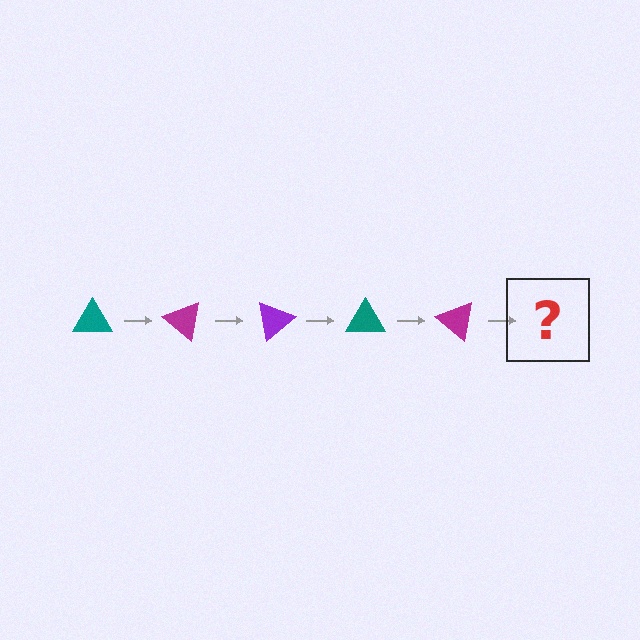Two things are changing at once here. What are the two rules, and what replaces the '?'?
The two rules are that it rotates 40 degrees each step and the color cycles through teal, magenta, and purple. The '?' should be a purple triangle, rotated 200 degrees from the start.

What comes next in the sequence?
The next element should be a purple triangle, rotated 200 degrees from the start.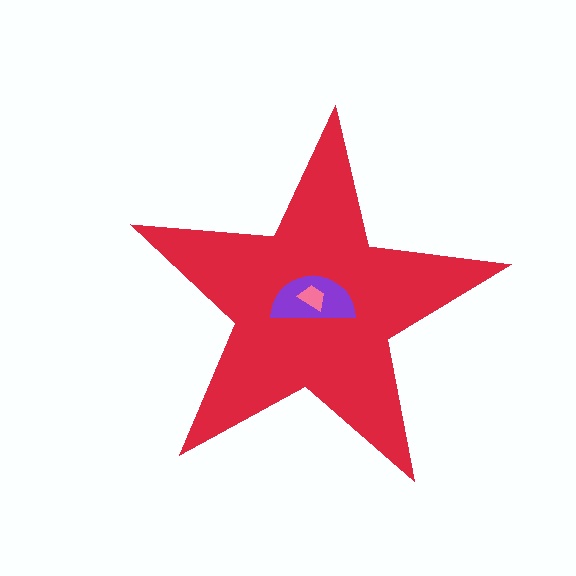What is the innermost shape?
The pink trapezoid.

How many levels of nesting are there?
3.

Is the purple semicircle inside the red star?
Yes.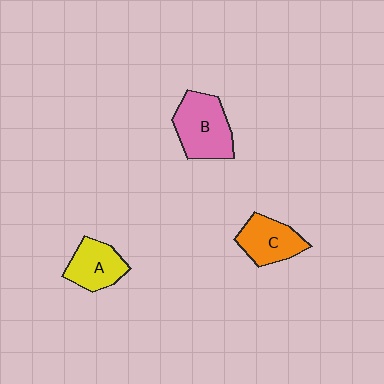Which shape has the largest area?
Shape B (pink).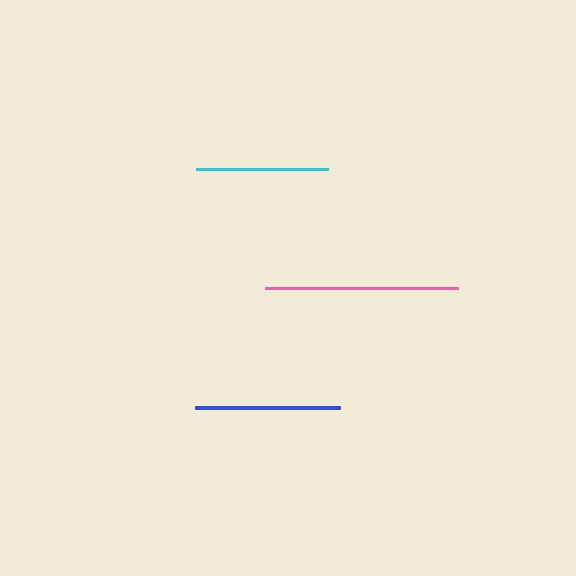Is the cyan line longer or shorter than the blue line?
The blue line is longer than the cyan line.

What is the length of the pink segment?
The pink segment is approximately 193 pixels long.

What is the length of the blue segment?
The blue segment is approximately 145 pixels long.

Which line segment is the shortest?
The cyan line is the shortest at approximately 133 pixels.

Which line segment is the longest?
The pink line is the longest at approximately 193 pixels.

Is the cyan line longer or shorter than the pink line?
The pink line is longer than the cyan line.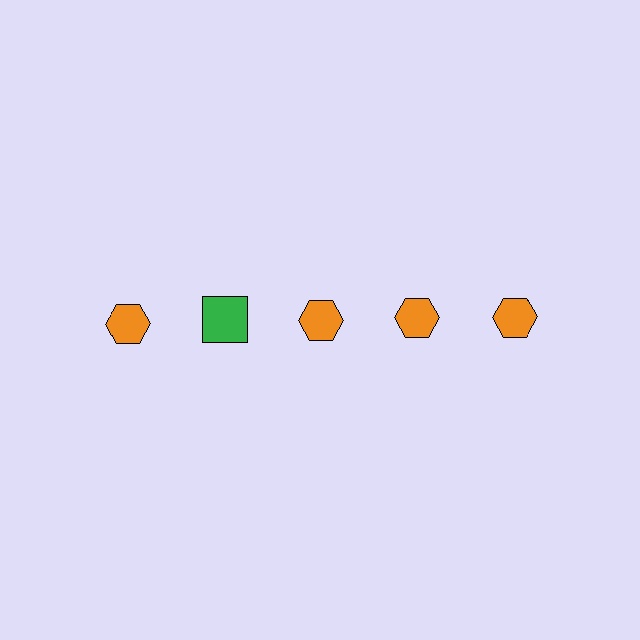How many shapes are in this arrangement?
There are 5 shapes arranged in a grid pattern.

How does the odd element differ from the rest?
It differs in both color (green instead of orange) and shape (square instead of hexagon).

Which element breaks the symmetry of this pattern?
The green square in the top row, second from left column breaks the symmetry. All other shapes are orange hexagons.